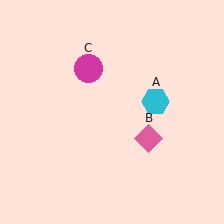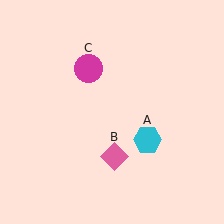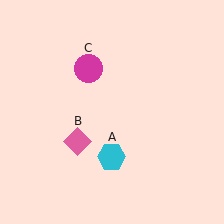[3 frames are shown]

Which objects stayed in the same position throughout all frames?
Magenta circle (object C) remained stationary.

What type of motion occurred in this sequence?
The cyan hexagon (object A), pink diamond (object B) rotated clockwise around the center of the scene.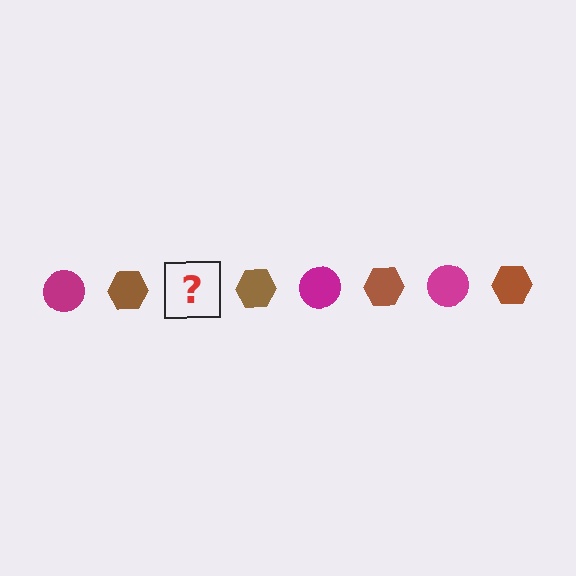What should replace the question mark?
The question mark should be replaced with a magenta circle.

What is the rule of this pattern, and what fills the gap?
The rule is that the pattern alternates between magenta circle and brown hexagon. The gap should be filled with a magenta circle.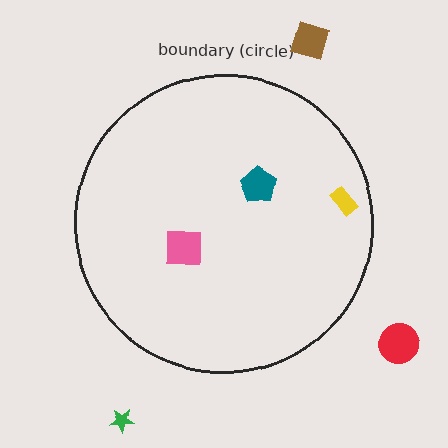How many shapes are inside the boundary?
3 inside, 3 outside.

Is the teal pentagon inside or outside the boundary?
Inside.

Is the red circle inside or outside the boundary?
Outside.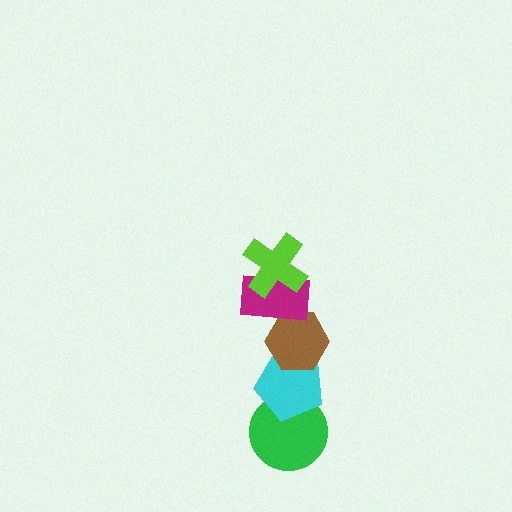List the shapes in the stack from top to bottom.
From top to bottom: the lime cross, the magenta rectangle, the brown hexagon, the cyan pentagon, the green circle.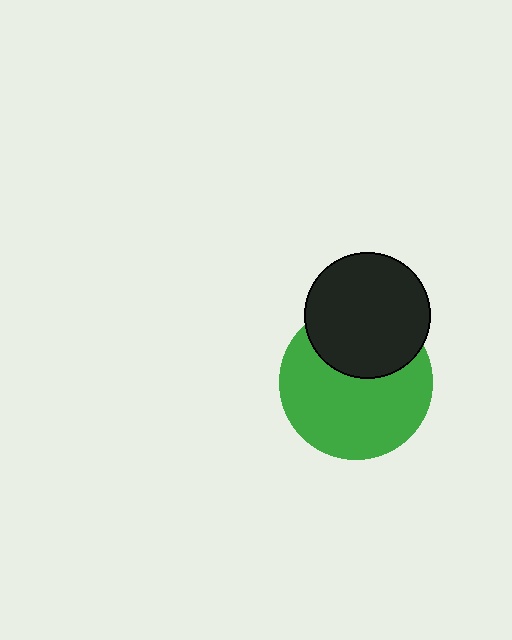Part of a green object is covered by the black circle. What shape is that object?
It is a circle.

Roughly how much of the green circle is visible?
Most of it is visible (roughly 66%).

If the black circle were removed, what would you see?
You would see the complete green circle.